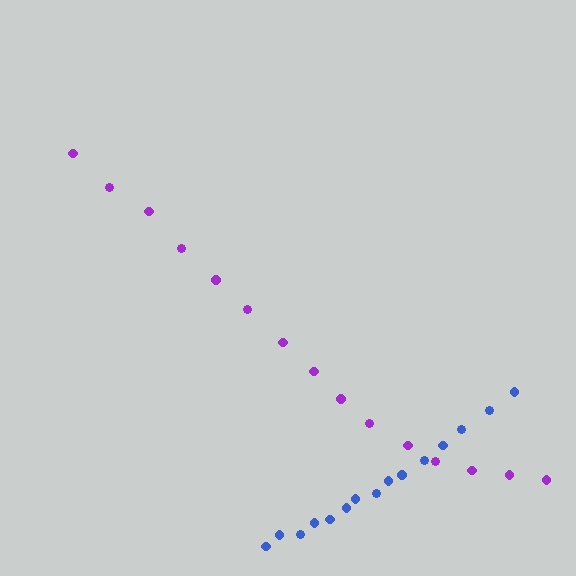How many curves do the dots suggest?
There are 2 distinct paths.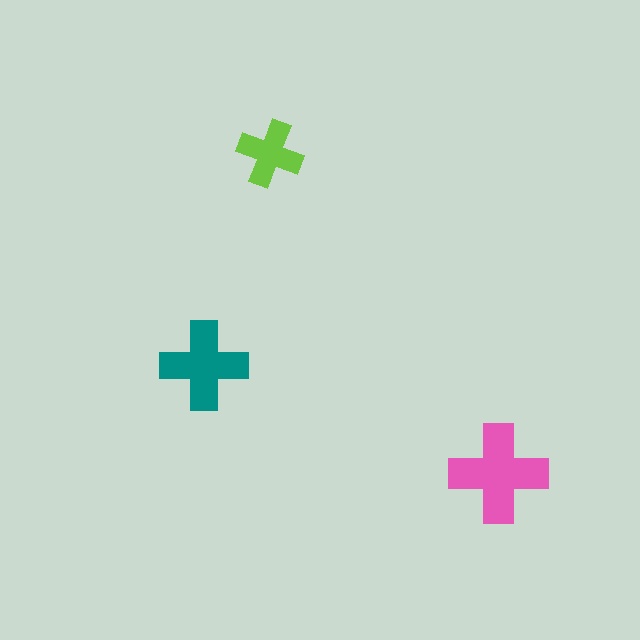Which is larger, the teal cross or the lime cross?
The teal one.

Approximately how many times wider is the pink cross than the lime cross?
About 1.5 times wider.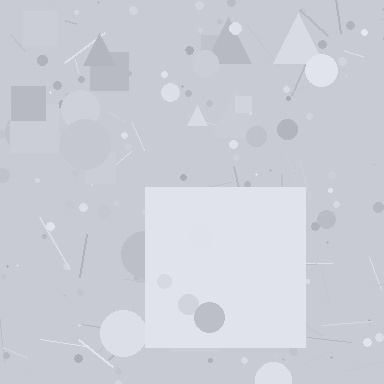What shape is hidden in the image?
A square is hidden in the image.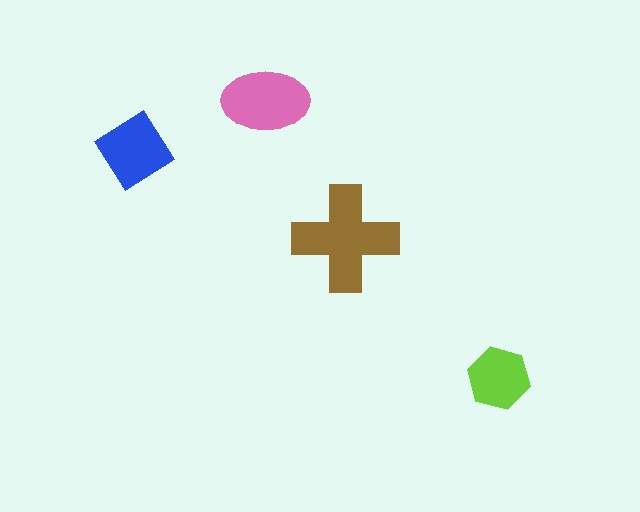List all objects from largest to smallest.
The brown cross, the pink ellipse, the blue diamond, the lime hexagon.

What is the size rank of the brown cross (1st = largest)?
1st.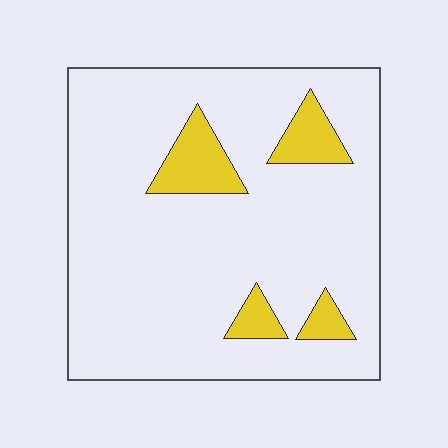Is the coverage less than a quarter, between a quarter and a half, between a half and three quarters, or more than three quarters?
Less than a quarter.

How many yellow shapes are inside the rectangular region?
4.